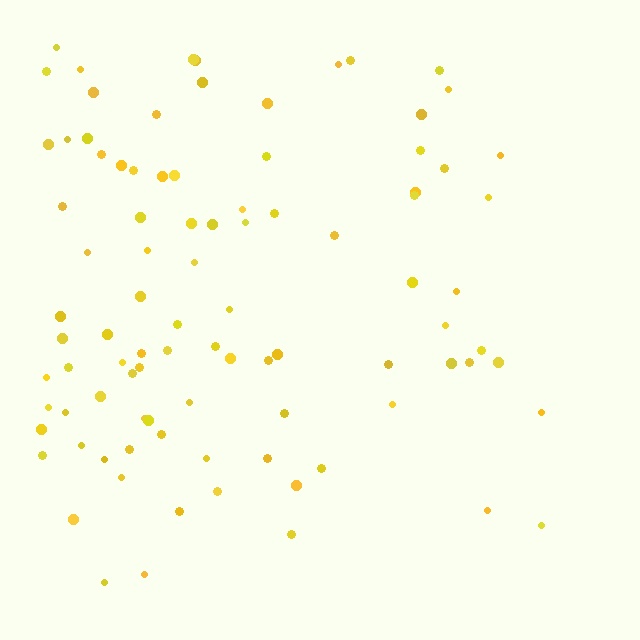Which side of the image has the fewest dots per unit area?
The right.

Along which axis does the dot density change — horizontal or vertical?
Horizontal.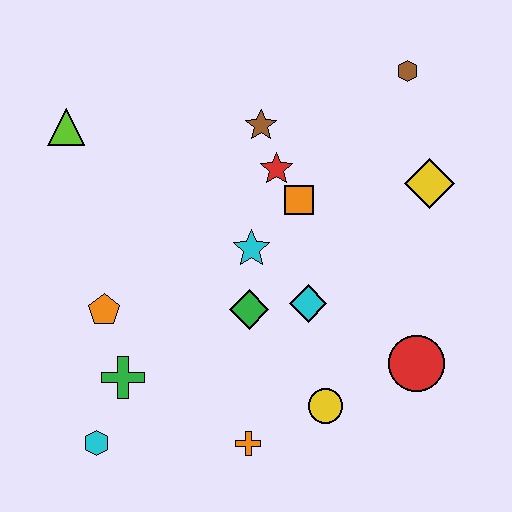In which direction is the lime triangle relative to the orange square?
The lime triangle is to the left of the orange square.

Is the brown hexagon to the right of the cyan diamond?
Yes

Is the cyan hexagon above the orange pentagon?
No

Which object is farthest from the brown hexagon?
The cyan hexagon is farthest from the brown hexagon.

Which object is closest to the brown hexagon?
The yellow diamond is closest to the brown hexagon.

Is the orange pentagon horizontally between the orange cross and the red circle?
No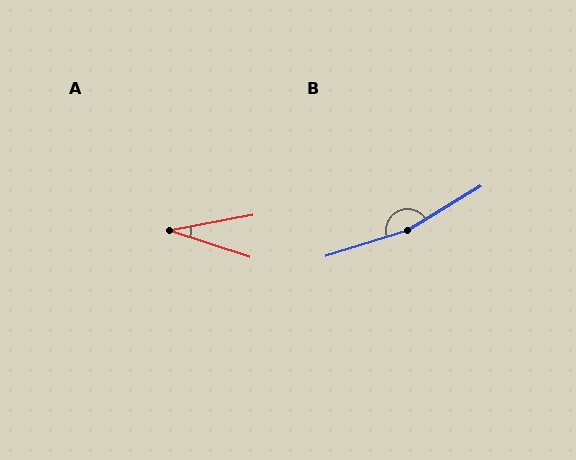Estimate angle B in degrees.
Approximately 166 degrees.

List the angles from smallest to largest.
A (29°), B (166°).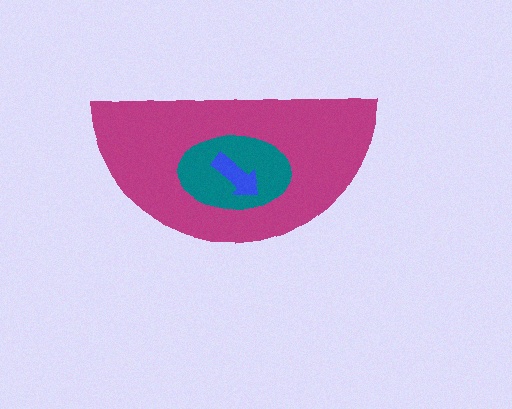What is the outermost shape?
The magenta semicircle.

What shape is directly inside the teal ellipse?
The blue arrow.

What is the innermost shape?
The blue arrow.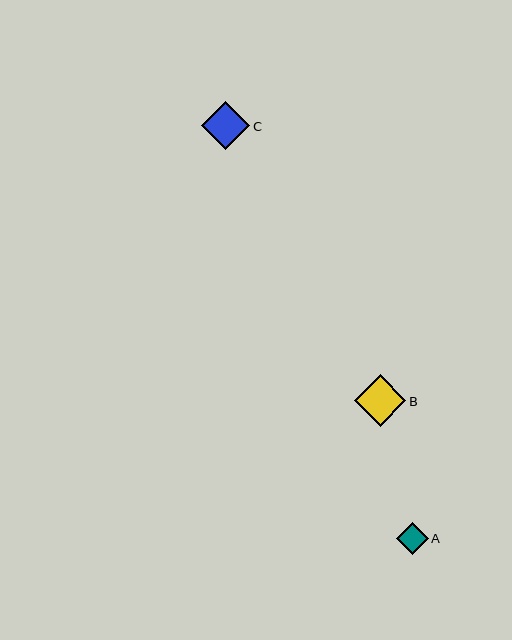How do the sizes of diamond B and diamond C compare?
Diamond B and diamond C are approximately the same size.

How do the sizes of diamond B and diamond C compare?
Diamond B and diamond C are approximately the same size.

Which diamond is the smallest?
Diamond A is the smallest with a size of approximately 32 pixels.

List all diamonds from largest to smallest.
From largest to smallest: B, C, A.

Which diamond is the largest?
Diamond B is the largest with a size of approximately 52 pixels.